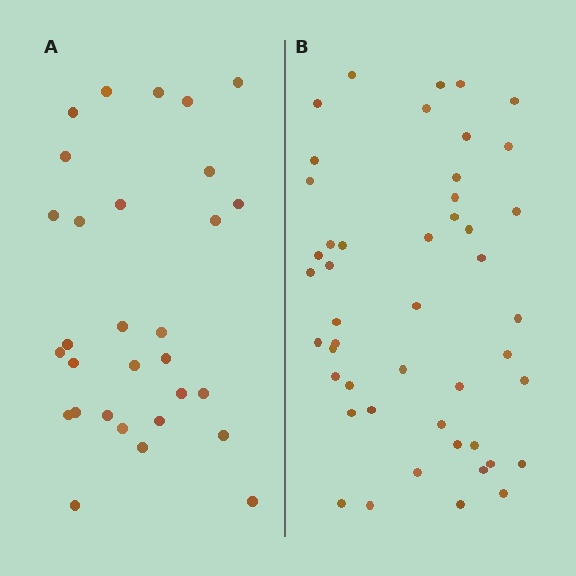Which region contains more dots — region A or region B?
Region B (the right region) has more dots.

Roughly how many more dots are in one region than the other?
Region B has approximately 15 more dots than region A.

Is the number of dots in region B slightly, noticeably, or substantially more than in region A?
Region B has substantially more. The ratio is roughly 1.6 to 1.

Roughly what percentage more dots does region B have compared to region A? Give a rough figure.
About 55% more.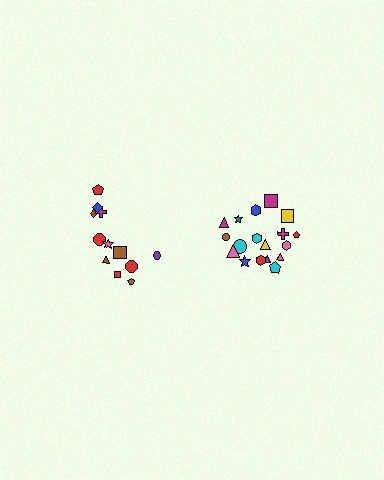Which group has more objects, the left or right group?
The right group.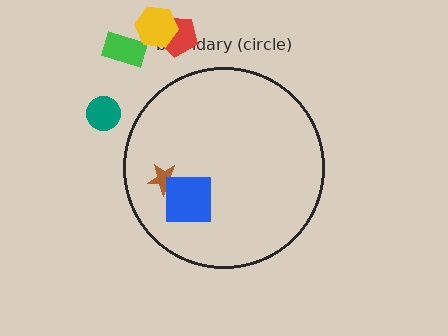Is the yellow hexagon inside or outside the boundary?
Outside.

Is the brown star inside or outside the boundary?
Inside.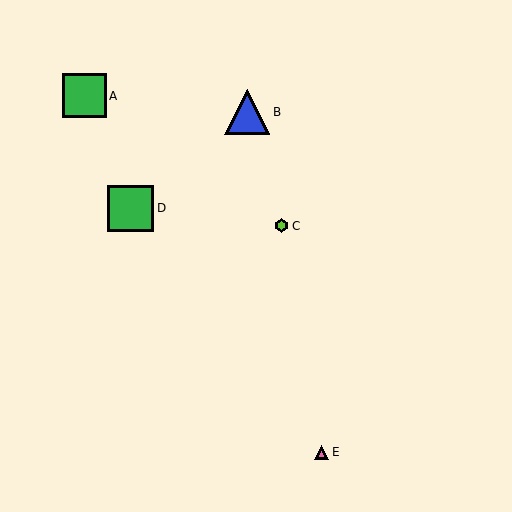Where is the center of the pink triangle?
The center of the pink triangle is at (322, 452).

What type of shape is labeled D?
Shape D is a green square.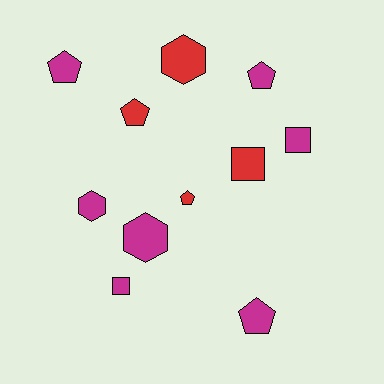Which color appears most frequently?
Magenta, with 7 objects.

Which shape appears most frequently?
Pentagon, with 5 objects.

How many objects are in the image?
There are 11 objects.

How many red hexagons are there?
There is 1 red hexagon.